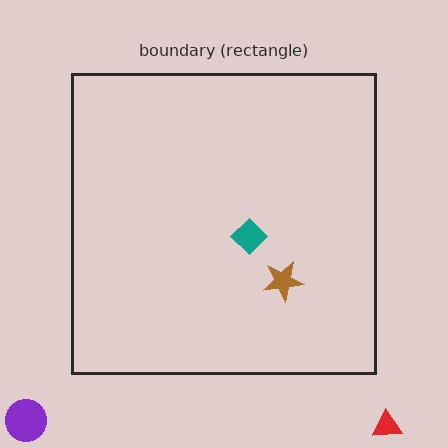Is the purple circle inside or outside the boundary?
Outside.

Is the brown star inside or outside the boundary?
Inside.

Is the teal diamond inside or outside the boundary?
Inside.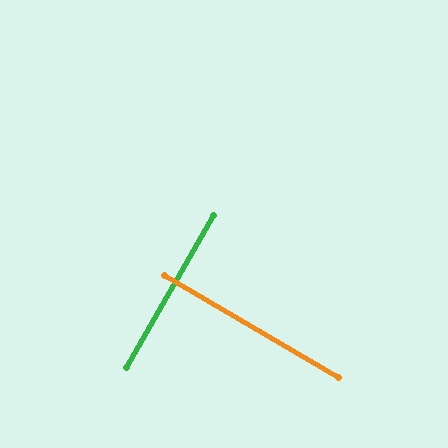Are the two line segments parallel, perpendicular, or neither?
Perpendicular — they meet at approximately 89°.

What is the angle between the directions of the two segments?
Approximately 89 degrees.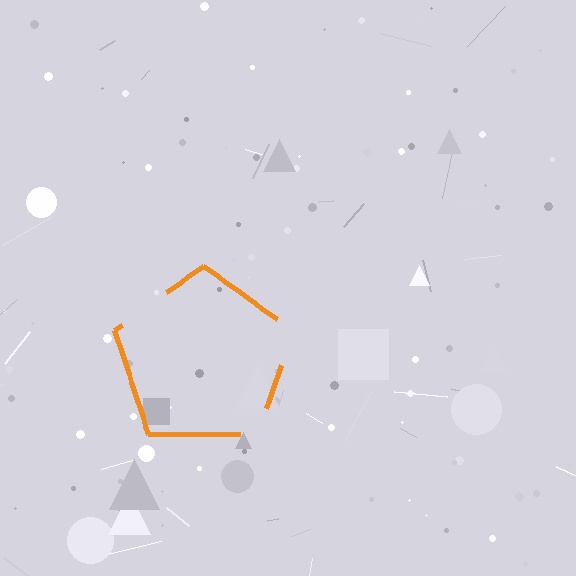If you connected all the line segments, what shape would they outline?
They would outline a pentagon.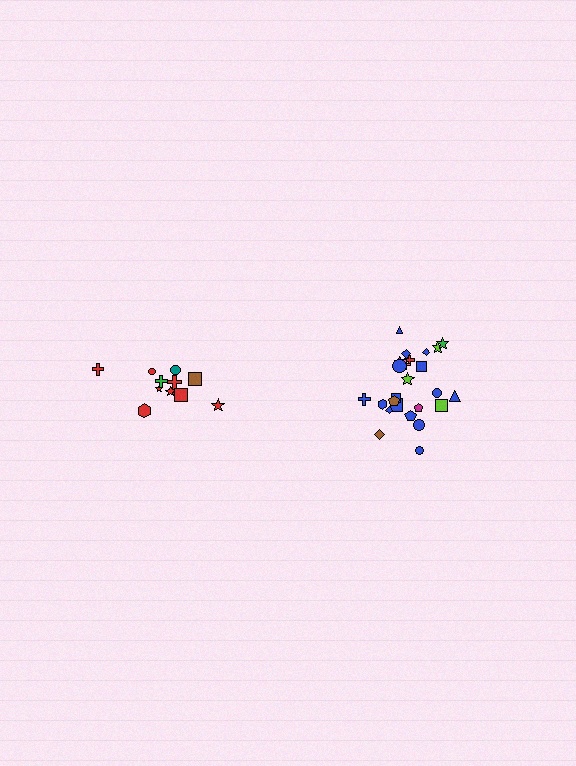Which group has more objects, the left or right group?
The right group.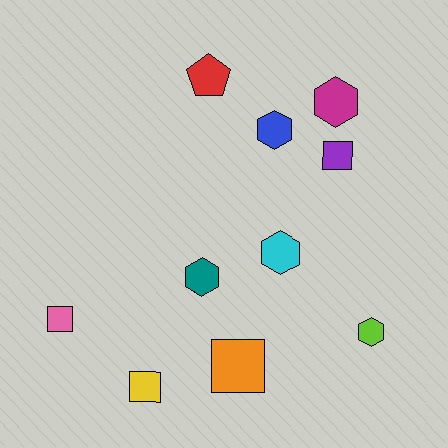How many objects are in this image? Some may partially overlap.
There are 10 objects.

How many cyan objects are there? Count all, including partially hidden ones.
There is 1 cyan object.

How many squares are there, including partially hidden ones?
There are 4 squares.